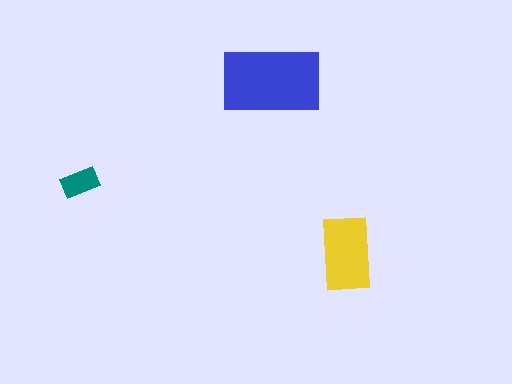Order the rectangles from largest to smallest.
the blue one, the yellow one, the teal one.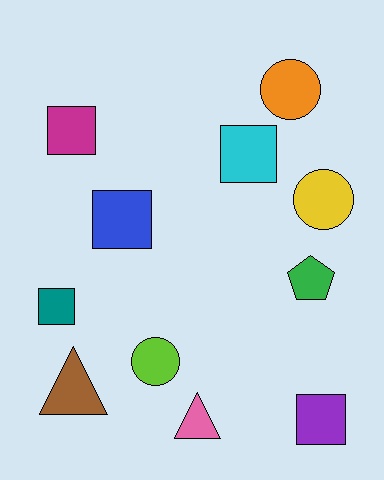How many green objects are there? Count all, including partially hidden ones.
There is 1 green object.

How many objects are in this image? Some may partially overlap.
There are 11 objects.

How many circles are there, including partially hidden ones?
There are 3 circles.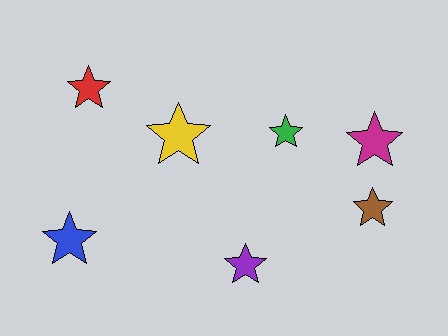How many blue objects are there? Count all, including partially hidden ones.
There is 1 blue object.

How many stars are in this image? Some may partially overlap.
There are 7 stars.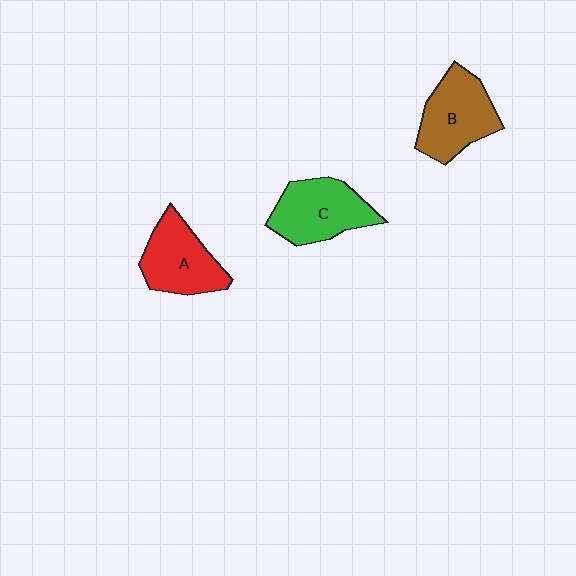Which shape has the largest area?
Shape B (brown).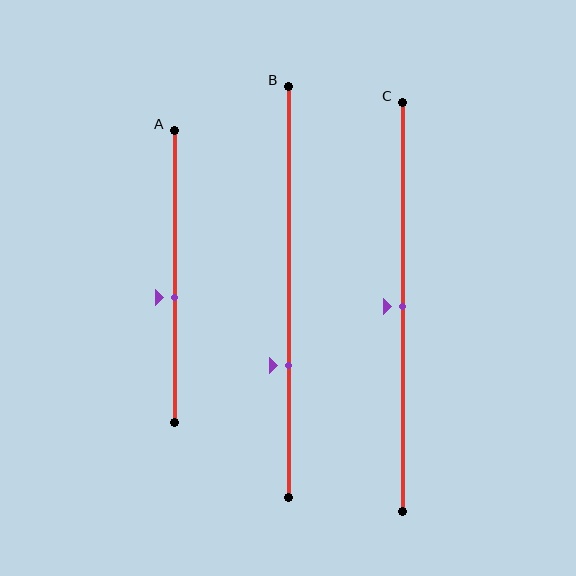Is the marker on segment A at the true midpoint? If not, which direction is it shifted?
No, the marker on segment A is shifted downward by about 7% of the segment length.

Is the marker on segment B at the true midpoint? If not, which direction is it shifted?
No, the marker on segment B is shifted downward by about 18% of the segment length.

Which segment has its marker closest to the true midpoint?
Segment C has its marker closest to the true midpoint.